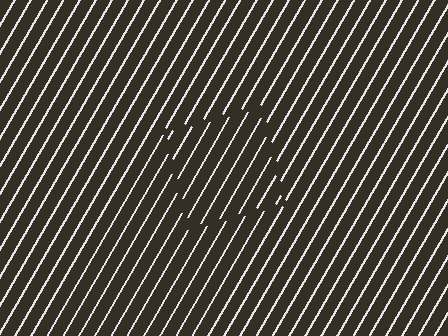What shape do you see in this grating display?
An illusory square. The interior of the shape contains the same grating, shifted by half a period — the contour is defined by the phase discontinuity where line-ends from the inner and outer gratings abut.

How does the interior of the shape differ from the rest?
The interior of the shape contains the same grating, shifted by half a period — the contour is defined by the phase discontinuity where line-ends from the inner and outer gratings abut.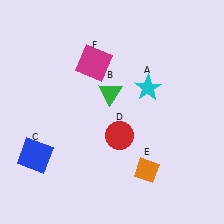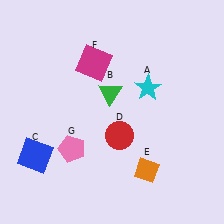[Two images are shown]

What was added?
A pink pentagon (G) was added in Image 2.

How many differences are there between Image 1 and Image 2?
There is 1 difference between the two images.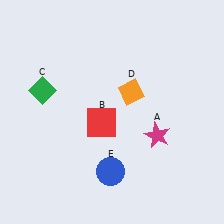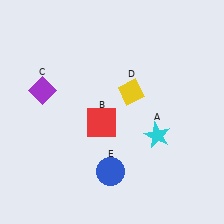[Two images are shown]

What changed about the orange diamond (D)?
In Image 1, D is orange. In Image 2, it changed to yellow.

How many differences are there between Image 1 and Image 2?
There are 3 differences between the two images.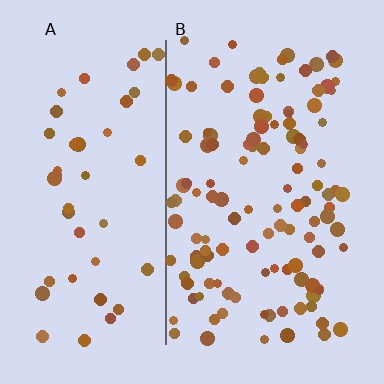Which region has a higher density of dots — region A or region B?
B (the right).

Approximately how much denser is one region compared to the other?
Approximately 2.6× — region B over region A.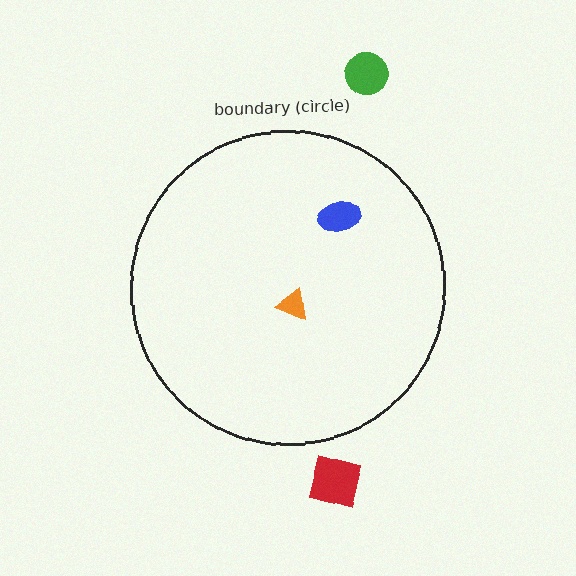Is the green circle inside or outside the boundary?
Outside.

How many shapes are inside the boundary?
2 inside, 2 outside.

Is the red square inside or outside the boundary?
Outside.